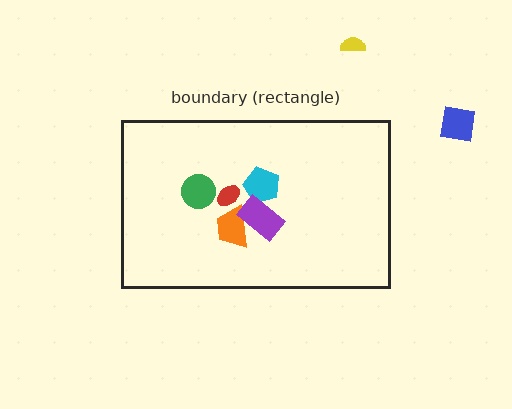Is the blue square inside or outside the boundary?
Outside.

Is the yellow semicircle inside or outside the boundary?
Outside.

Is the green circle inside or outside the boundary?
Inside.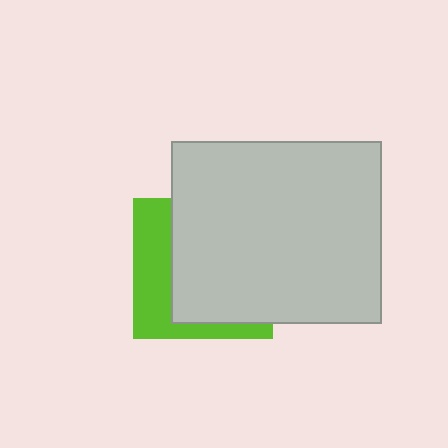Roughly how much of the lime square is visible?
A small part of it is visible (roughly 35%).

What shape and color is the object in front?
The object in front is a light gray rectangle.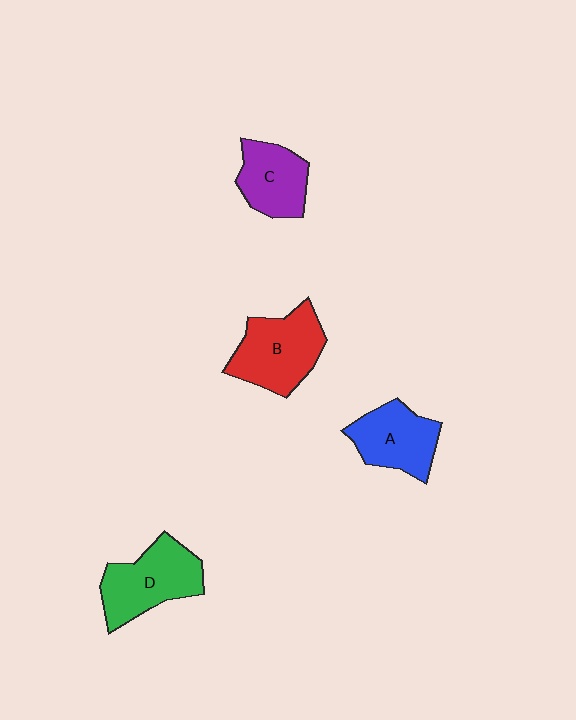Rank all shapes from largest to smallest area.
From largest to smallest: B (red), D (green), A (blue), C (purple).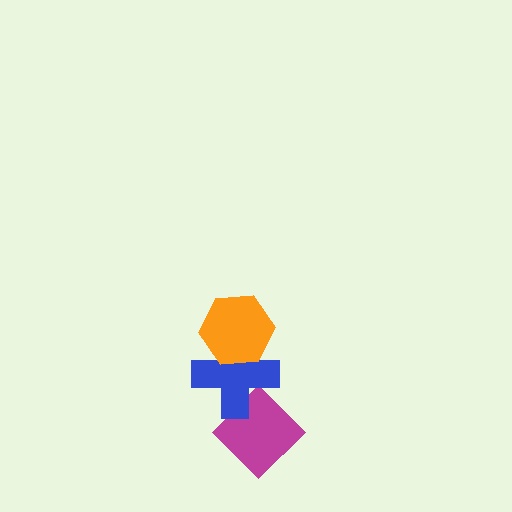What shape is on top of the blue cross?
The orange hexagon is on top of the blue cross.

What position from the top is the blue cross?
The blue cross is 2nd from the top.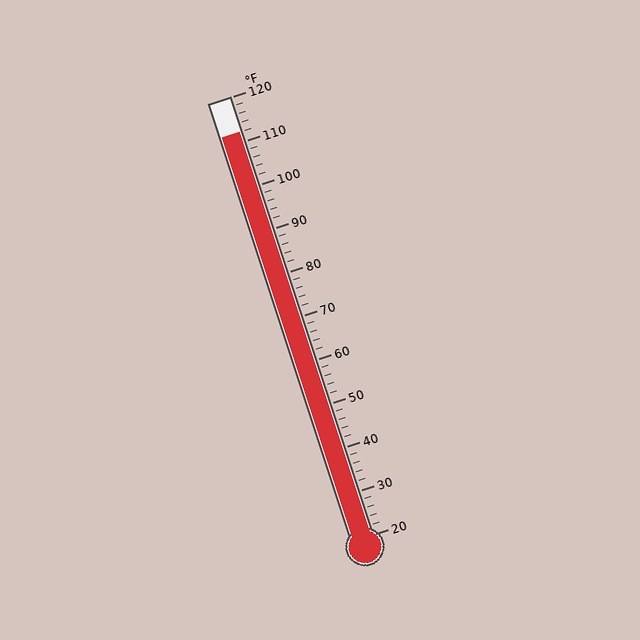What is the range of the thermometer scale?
The thermometer scale ranges from 20°F to 120°F.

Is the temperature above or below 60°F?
The temperature is above 60°F.